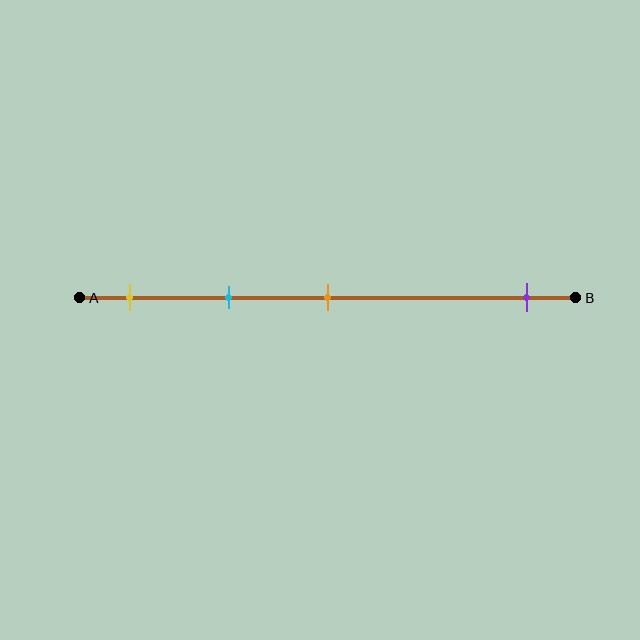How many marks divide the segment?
There are 4 marks dividing the segment.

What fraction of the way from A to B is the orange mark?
The orange mark is approximately 50% (0.5) of the way from A to B.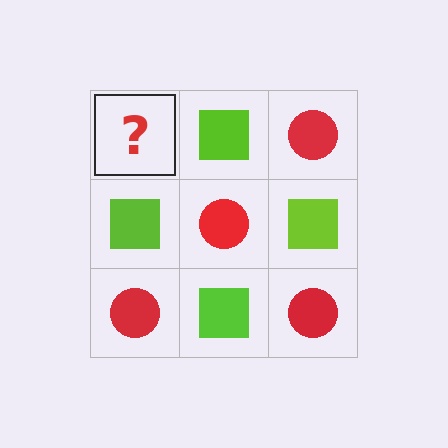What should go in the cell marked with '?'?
The missing cell should contain a red circle.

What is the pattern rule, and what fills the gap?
The rule is that it alternates red circle and lime square in a checkerboard pattern. The gap should be filled with a red circle.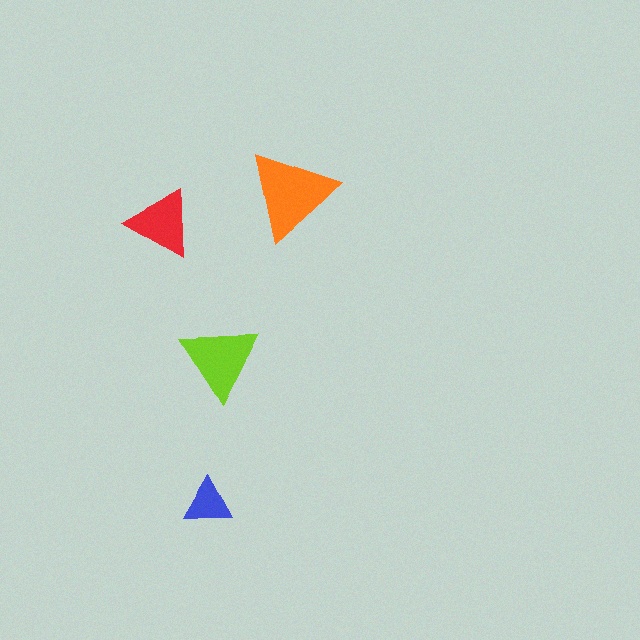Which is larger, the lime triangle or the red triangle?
The lime one.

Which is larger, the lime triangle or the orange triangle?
The orange one.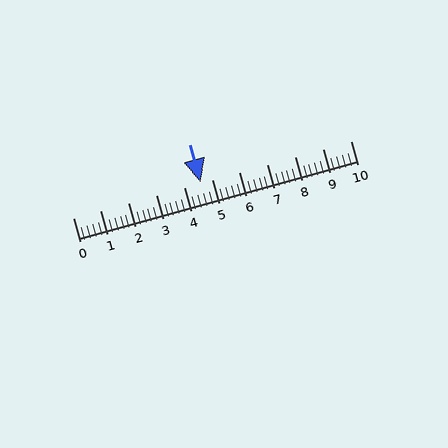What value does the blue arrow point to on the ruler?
The blue arrow points to approximately 4.6.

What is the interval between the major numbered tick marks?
The major tick marks are spaced 1 units apart.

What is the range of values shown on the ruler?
The ruler shows values from 0 to 10.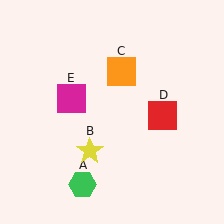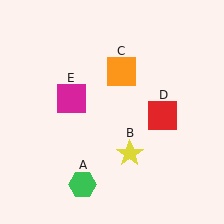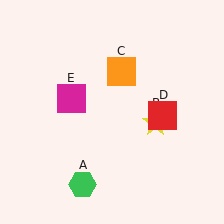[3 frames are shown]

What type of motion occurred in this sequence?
The yellow star (object B) rotated counterclockwise around the center of the scene.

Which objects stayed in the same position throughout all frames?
Green hexagon (object A) and orange square (object C) and red square (object D) and magenta square (object E) remained stationary.